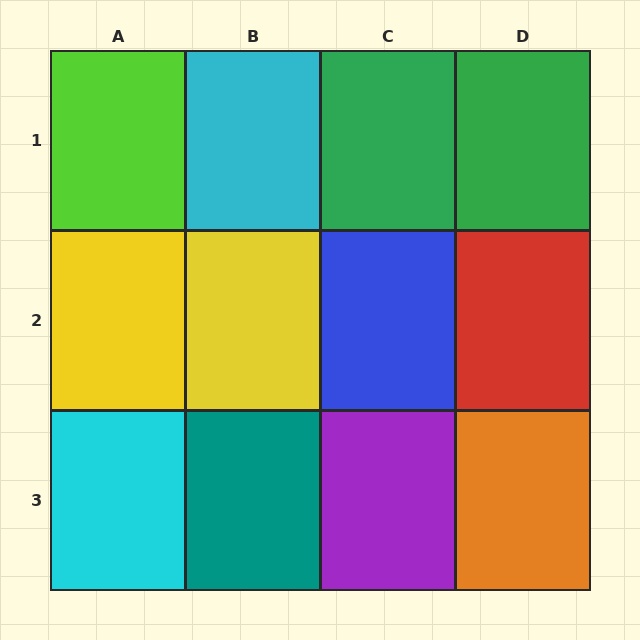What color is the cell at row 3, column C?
Purple.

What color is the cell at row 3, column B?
Teal.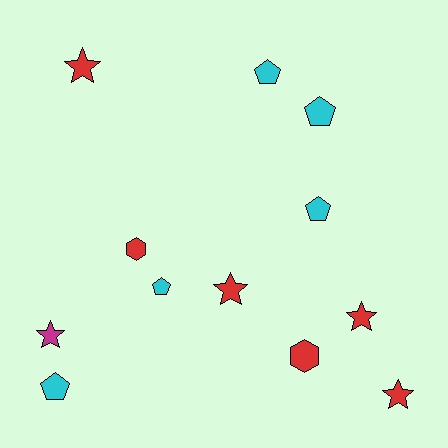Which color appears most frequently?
Red, with 6 objects.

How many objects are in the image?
There are 12 objects.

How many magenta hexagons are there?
There are no magenta hexagons.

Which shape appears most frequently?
Star, with 5 objects.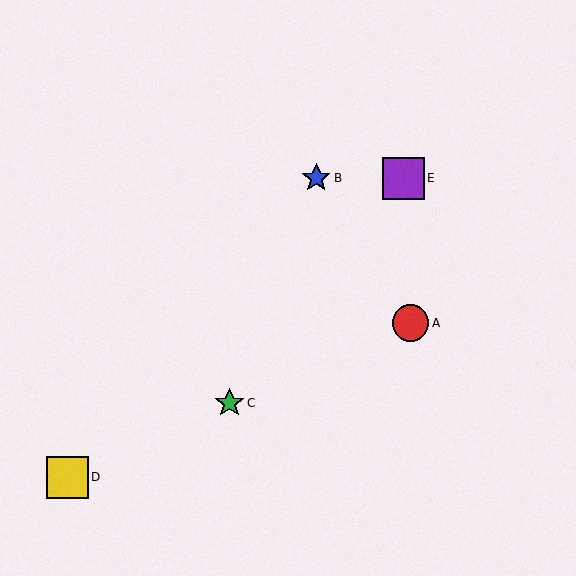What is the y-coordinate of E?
Object E is at y≈178.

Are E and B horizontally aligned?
Yes, both are at y≈178.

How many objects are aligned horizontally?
2 objects (B, E) are aligned horizontally.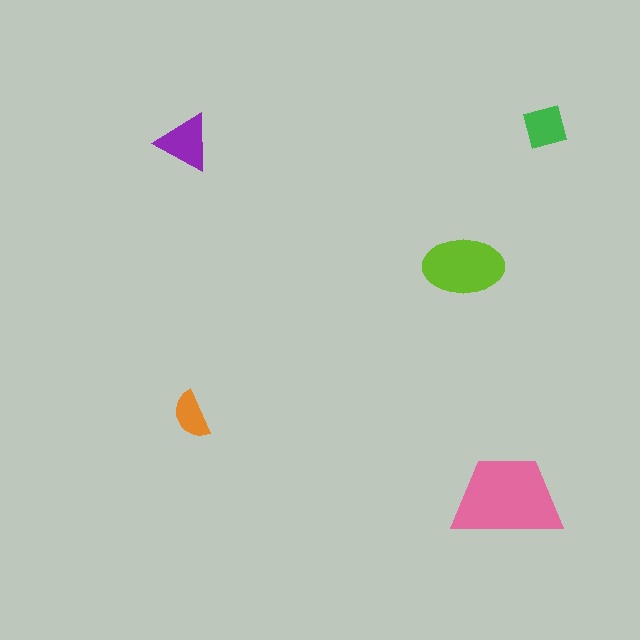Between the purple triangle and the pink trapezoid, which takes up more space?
The pink trapezoid.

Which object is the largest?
The pink trapezoid.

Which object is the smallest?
The orange semicircle.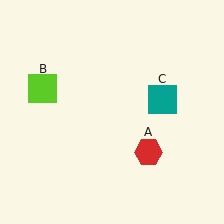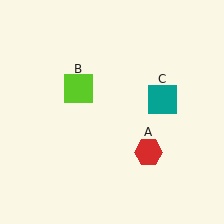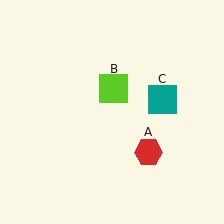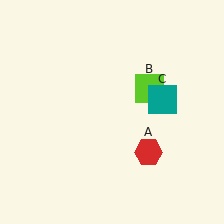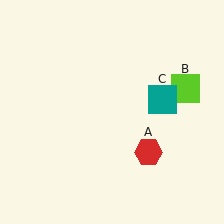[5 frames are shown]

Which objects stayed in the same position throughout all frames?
Red hexagon (object A) and teal square (object C) remained stationary.